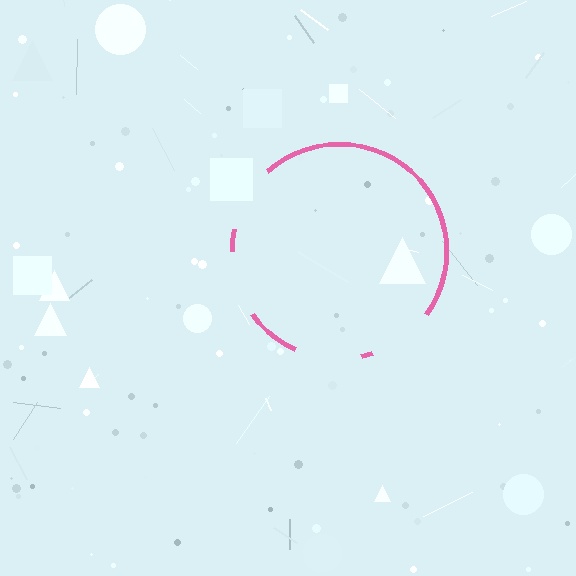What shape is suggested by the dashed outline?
The dashed outline suggests a circle.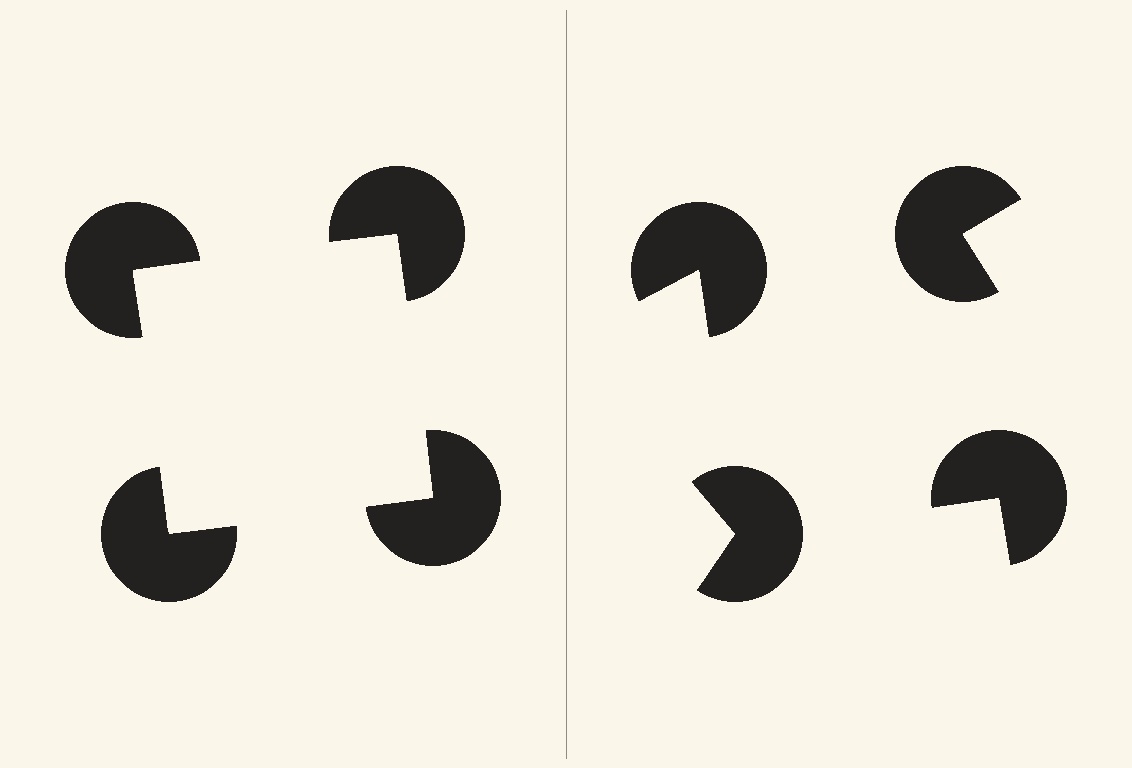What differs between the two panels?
The pac-man discs are positioned identically on both sides; only the wedge orientations differ. On the left they align to a square; on the right they are misaligned.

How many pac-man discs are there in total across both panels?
8 — 4 on each side.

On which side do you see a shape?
An illusory square appears on the left side. On the right side the wedge cuts are rotated, so no coherent shape forms.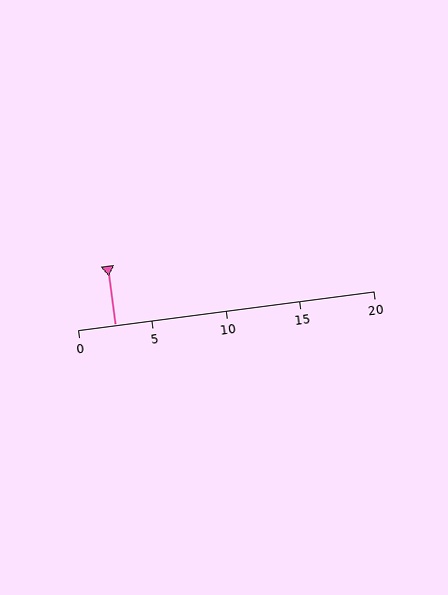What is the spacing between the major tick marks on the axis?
The major ticks are spaced 5 apart.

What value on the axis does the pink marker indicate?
The marker indicates approximately 2.5.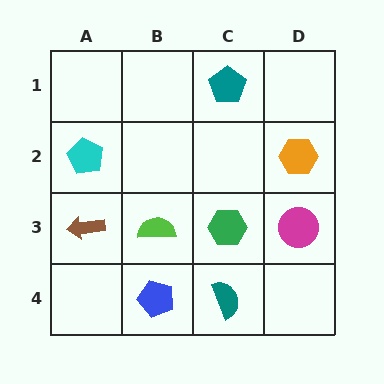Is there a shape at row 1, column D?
No, that cell is empty.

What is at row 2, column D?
An orange hexagon.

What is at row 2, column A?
A cyan pentagon.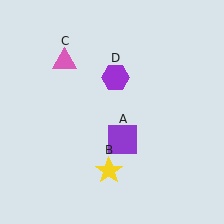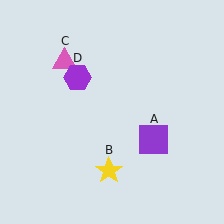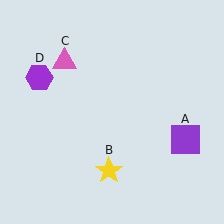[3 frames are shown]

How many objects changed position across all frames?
2 objects changed position: purple square (object A), purple hexagon (object D).